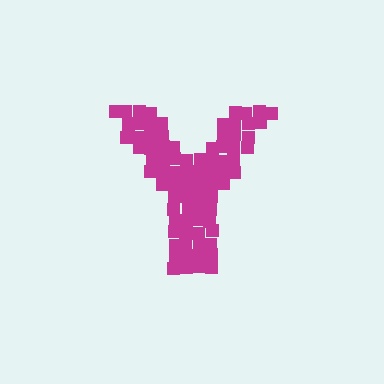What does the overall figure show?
The overall figure shows the letter Y.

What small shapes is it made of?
It is made of small squares.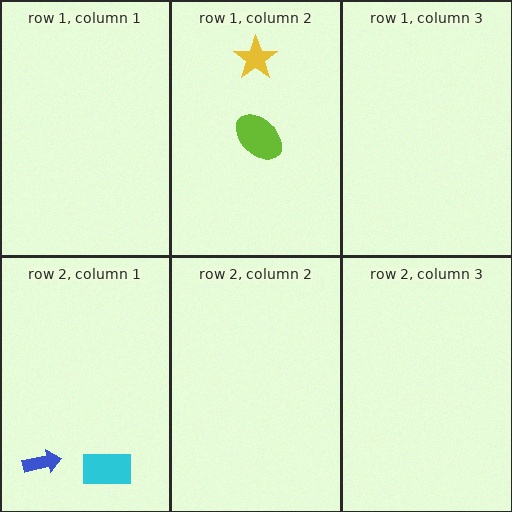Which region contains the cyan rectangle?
The row 2, column 1 region.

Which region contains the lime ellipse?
The row 1, column 2 region.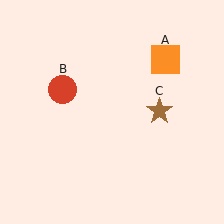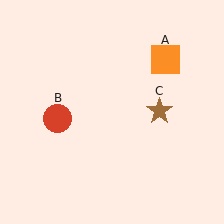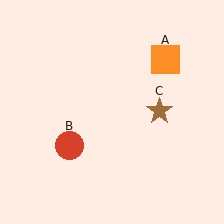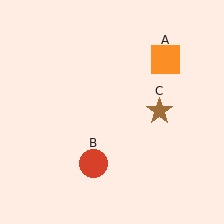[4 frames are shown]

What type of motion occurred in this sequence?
The red circle (object B) rotated counterclockwise around the center of the scene.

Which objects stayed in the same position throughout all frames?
Orange square (object A) and brown star (object C) remained stationary.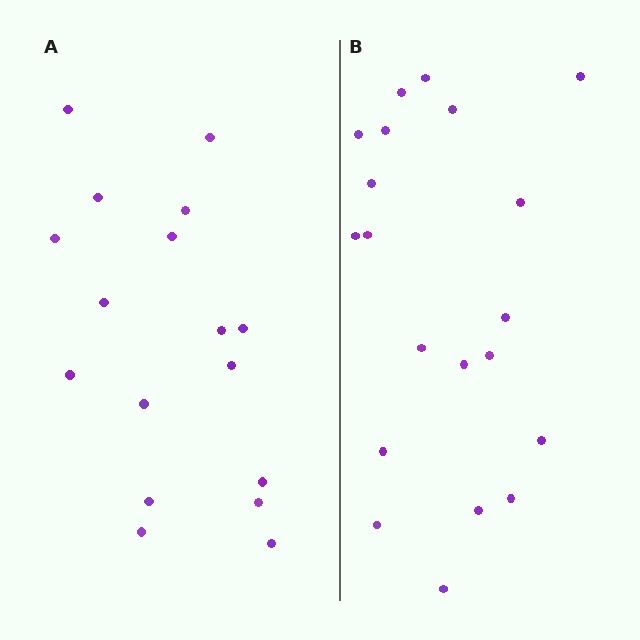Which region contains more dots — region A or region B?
Region B (the right region) has more dots.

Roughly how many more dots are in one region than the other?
Region B has just a few more — roughly 2 or 3 more dots than region A.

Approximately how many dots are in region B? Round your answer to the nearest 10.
About 20 dots.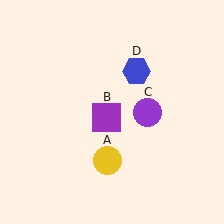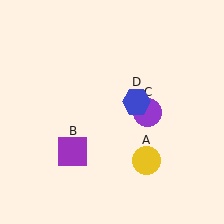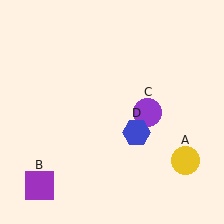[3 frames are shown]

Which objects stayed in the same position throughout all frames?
Purple circle (object C) remained stationary.